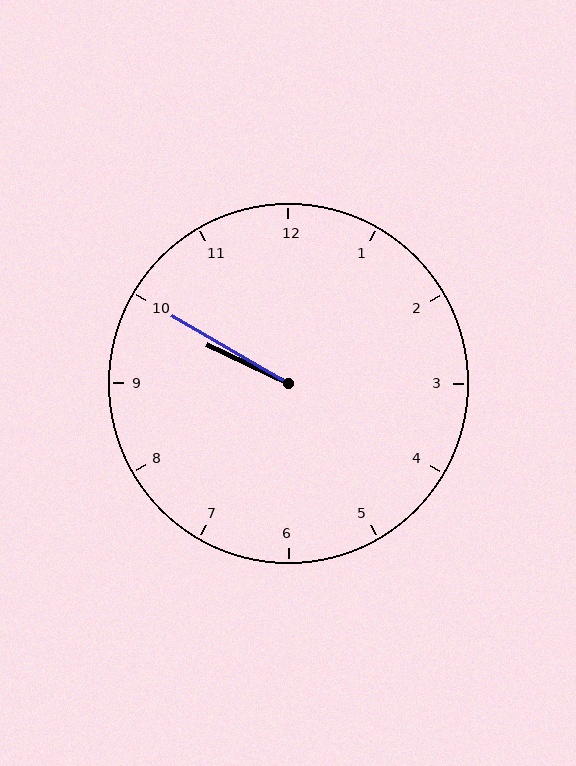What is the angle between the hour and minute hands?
Approximately 5 degrees.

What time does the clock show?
9:50.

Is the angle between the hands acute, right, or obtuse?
It is acute.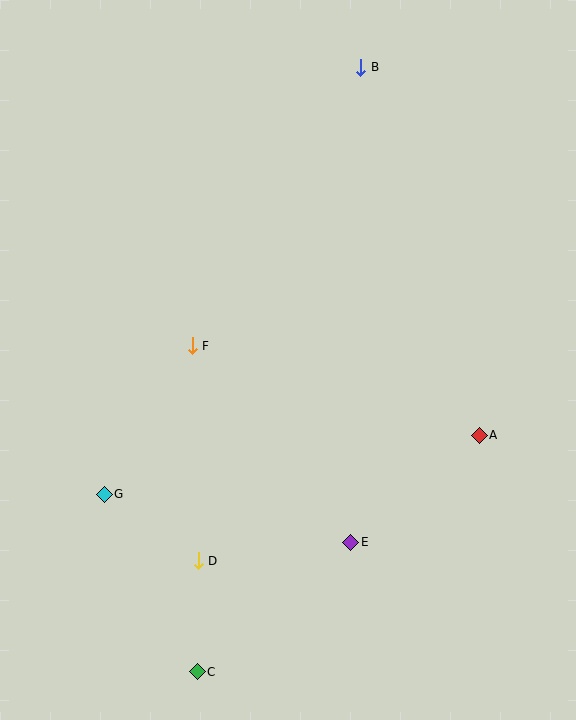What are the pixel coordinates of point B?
Point B is at (361, 67).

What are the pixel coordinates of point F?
Point F is at (192, 346).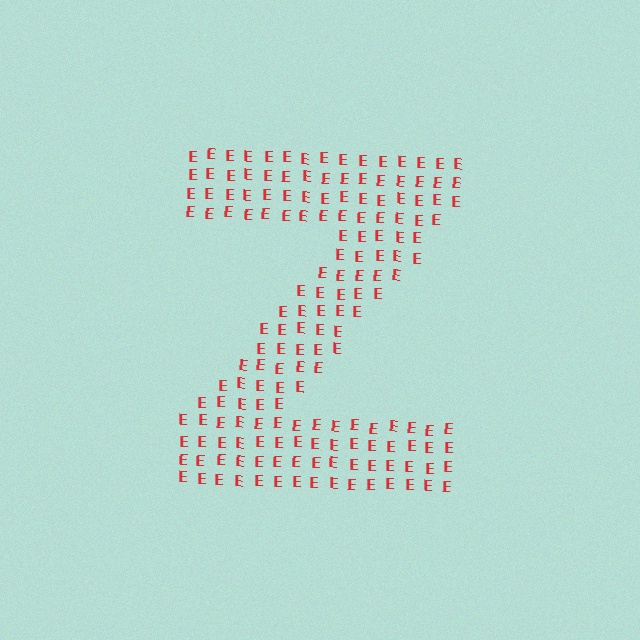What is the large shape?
The large shape is the letter Z.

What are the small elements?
The small elements are letter E's.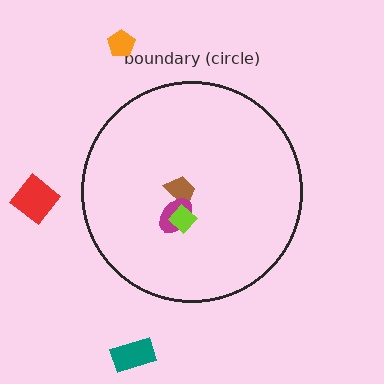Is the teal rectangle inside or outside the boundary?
Outside.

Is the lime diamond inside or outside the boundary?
Inside.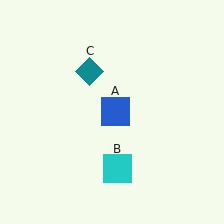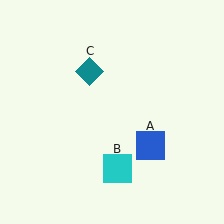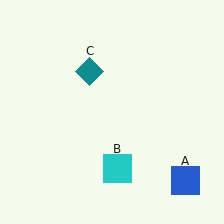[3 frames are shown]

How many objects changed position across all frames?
1 object changed position: blue square (object A).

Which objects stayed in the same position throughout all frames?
Cyan square (object B) and teal diamond (object C) remained stationary.